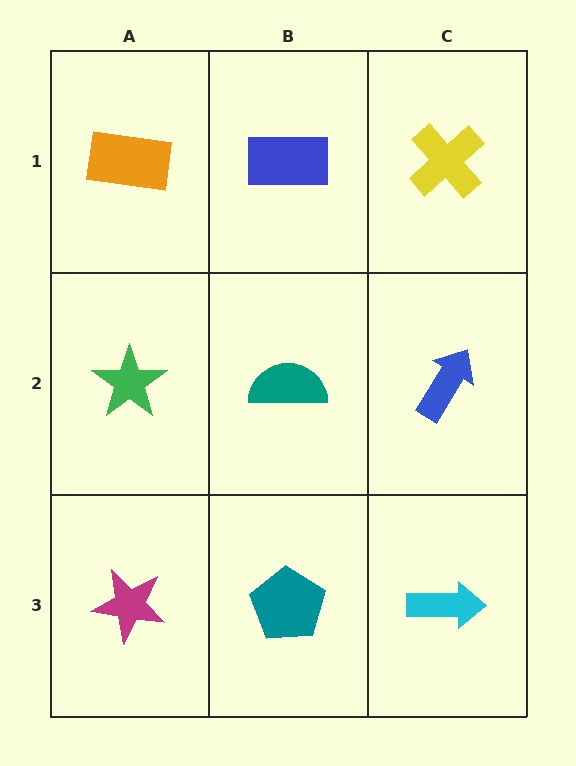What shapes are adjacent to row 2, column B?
A blue rectangle (row 1, column B), a teal pentagon (row 3, column B), a green star (row 2, column A), a blue arrow (row 2, column C).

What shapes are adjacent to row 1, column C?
A blue arrow (row 2, column C), a blue rectangle (row 1, column B).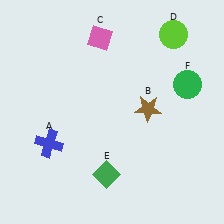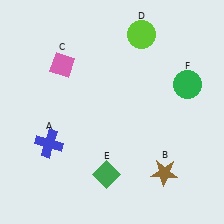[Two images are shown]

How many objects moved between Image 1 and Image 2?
3 objects moved between the two images.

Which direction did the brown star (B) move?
The brown star (B) moved down.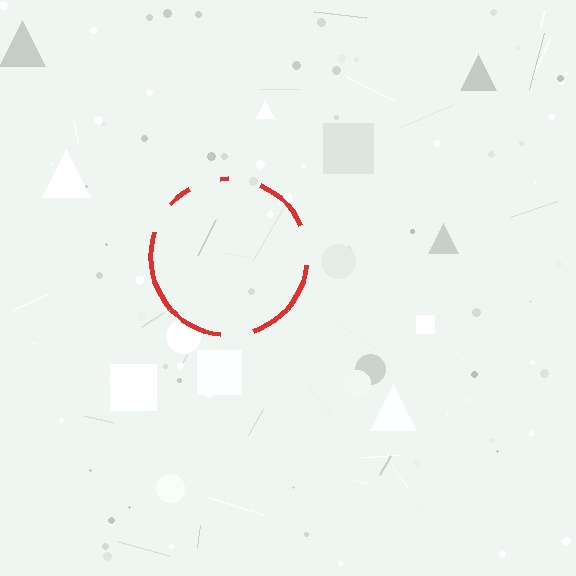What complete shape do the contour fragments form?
The contour fragments form a circle.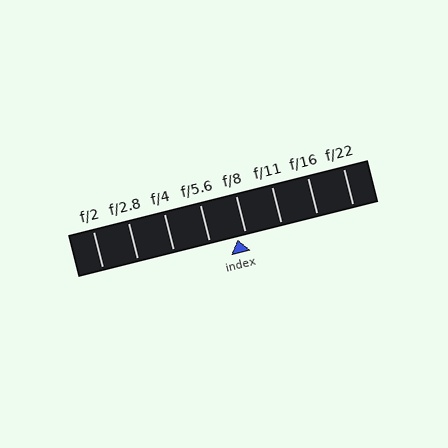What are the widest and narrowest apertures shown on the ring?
The widest aperture shown is f/2 and the narrowest is f/22.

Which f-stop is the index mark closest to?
The index mark is closest to f/8.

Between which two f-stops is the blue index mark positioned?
The index mark is between f/5.6 and f/8.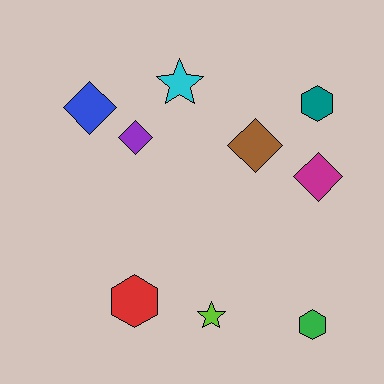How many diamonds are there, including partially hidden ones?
There are 4 diamonds.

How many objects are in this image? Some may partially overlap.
There are 9 objects.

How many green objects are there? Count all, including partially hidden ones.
There is 1 green object.